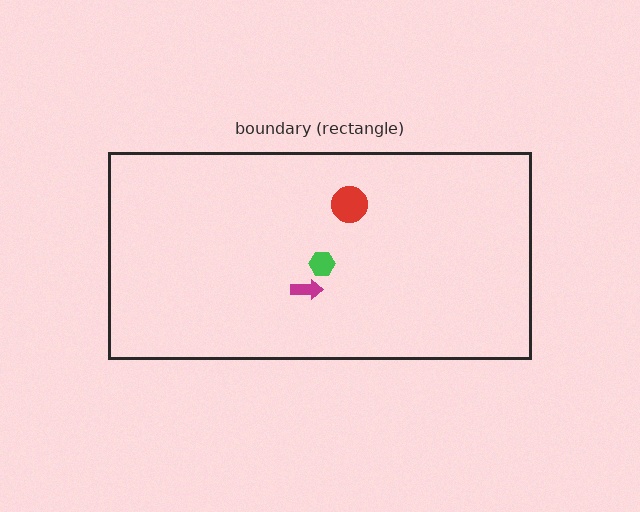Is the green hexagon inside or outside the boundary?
Inside.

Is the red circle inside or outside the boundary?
Inside.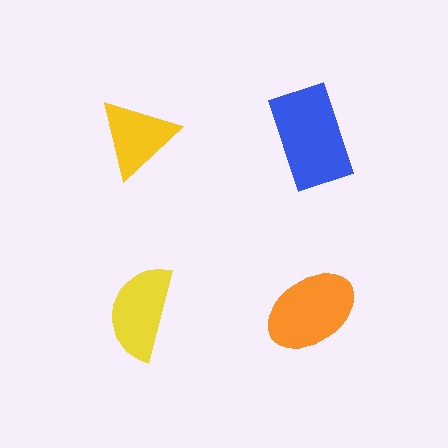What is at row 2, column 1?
A yellow semicircle.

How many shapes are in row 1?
2 shapes.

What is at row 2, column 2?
An orange ellipse.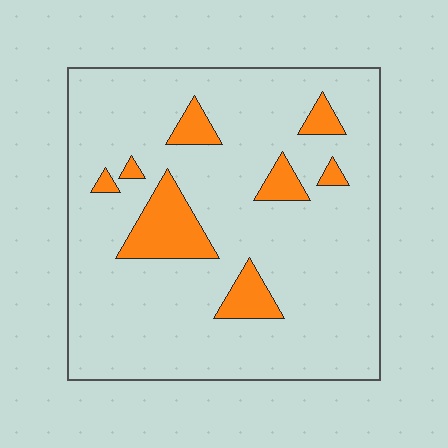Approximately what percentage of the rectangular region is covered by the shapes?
Approximately 15%.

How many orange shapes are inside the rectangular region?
8.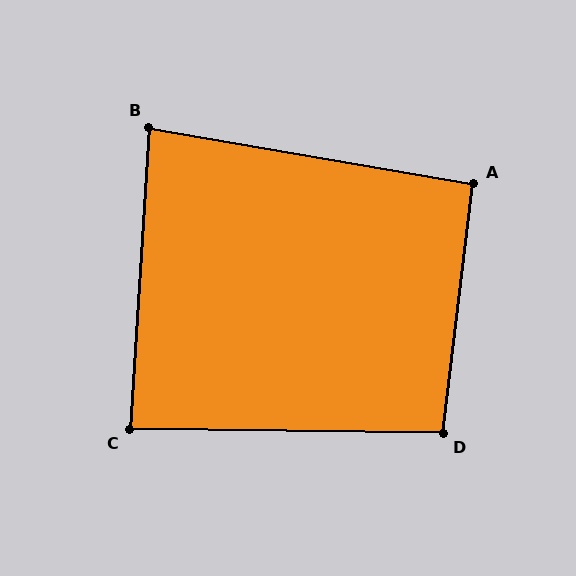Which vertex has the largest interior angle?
D, at approximately 96 degrees.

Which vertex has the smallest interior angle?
B, at approximately 84 degrees.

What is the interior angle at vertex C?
Approximately 87 degrees (approximately right).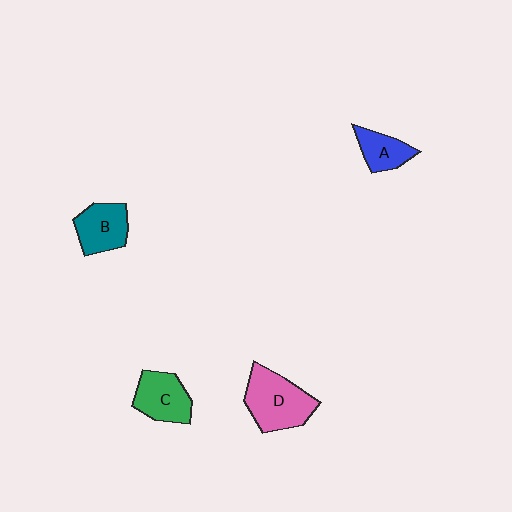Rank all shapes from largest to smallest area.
From largest to smallest: D (pink), C (green), B (teal), A (blue).